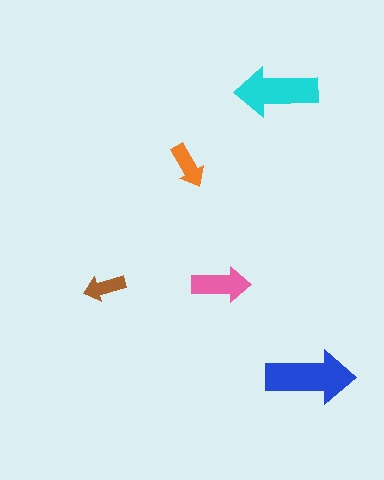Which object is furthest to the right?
The blue arrow is rightmost.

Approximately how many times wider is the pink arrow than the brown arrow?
About 1.5 times wider.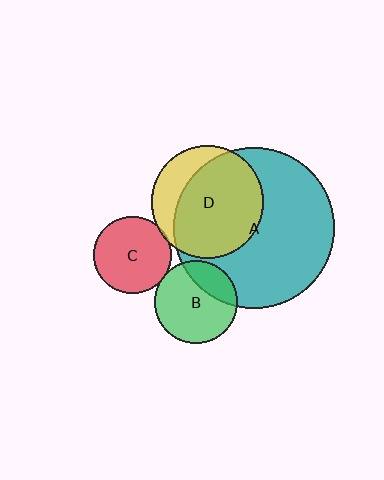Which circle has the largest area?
Circle A (teal).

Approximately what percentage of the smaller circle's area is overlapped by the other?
Approximately 5%.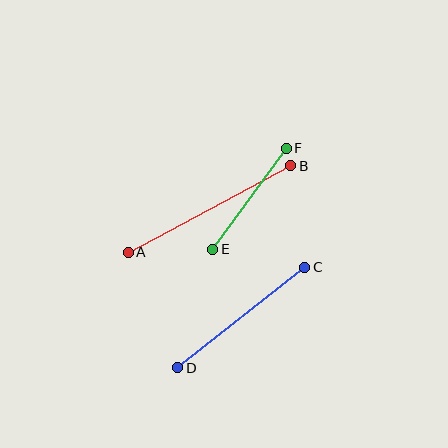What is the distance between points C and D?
The distance is approximately 162 pixels.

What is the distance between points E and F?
The distance is approximately 125 pixels.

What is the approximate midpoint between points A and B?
The midpoint is at approximately (210, 209) pixels.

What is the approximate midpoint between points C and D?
The midpoint is at approximately (241, 317) pixels.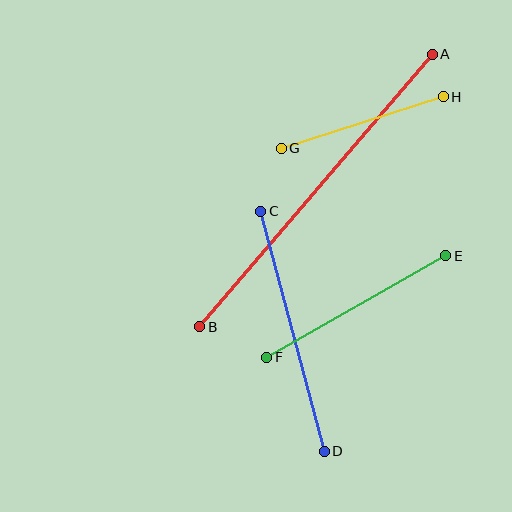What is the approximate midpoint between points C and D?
The midpoint is at approximately (293, 331) pixels.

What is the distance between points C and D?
The distance is approximately 248 pixels.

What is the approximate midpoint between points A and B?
The midpoint is at approximately (316, 191) pixels.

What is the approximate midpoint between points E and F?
The midpoint is at approximately (356, 307) pixels.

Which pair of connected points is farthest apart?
Points A and B are farthest apart.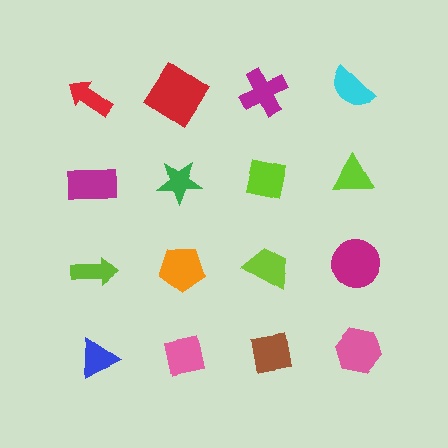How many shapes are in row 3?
4 shapes.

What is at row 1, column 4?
A cyan semicircle.